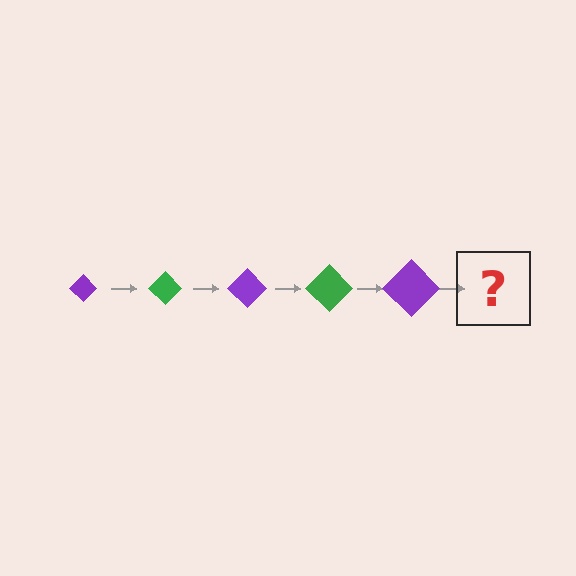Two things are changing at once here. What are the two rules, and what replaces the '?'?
The two rules are that the diamond grows larger each step and the color cycles through purple and green. The '?' should be a green diamond, larger than the previous one.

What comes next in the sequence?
The next element should be a green diamond, larger than the previous one.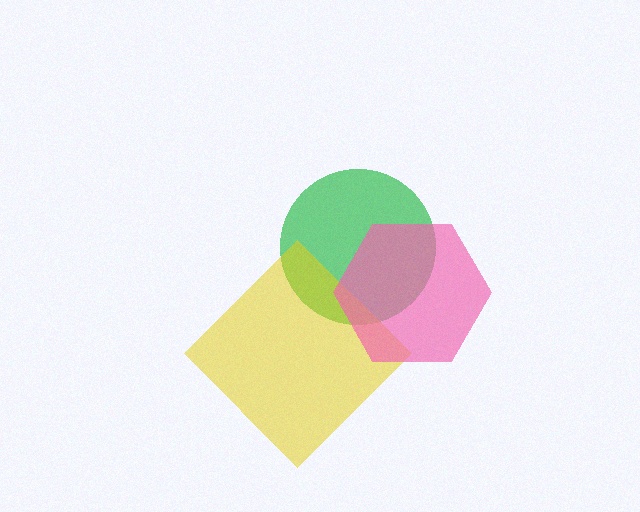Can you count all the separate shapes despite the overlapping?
Yes, there are 3 separate shapes.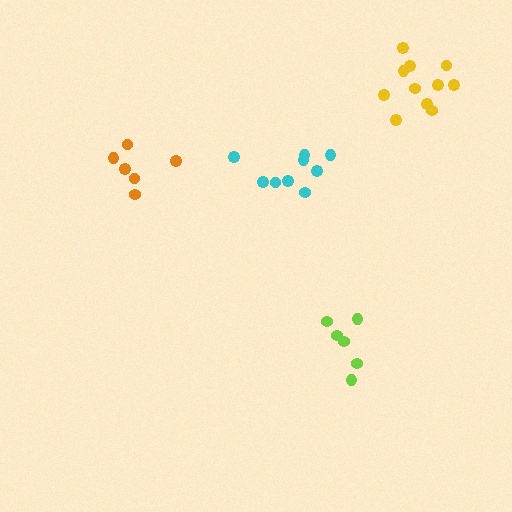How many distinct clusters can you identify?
There are 4 distinct clusters.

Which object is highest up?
The yellow cluster is topmost.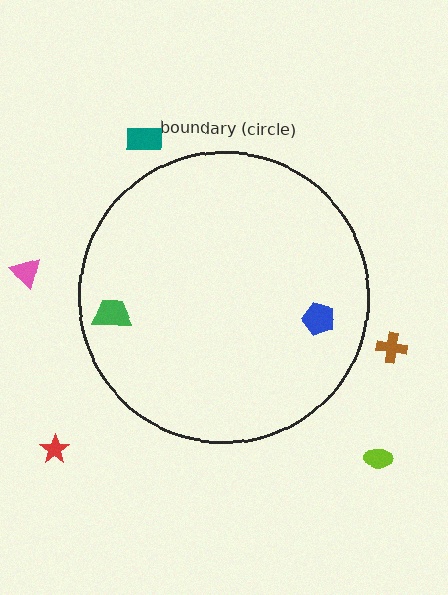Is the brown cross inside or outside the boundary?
Outside.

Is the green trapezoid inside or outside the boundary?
Inside.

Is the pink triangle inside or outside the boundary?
Outside.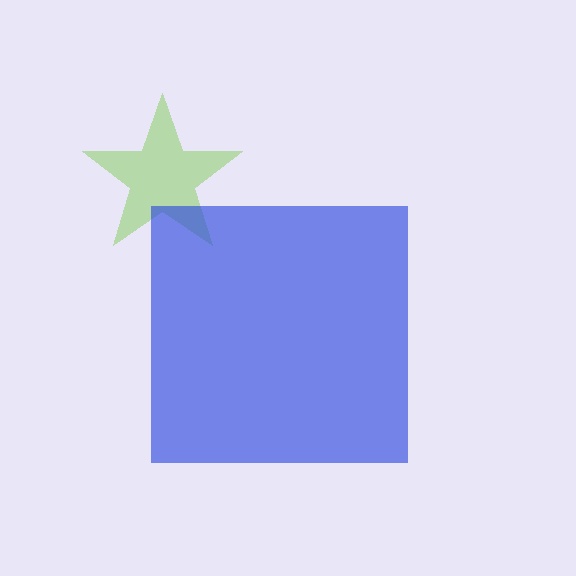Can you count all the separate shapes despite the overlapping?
Yes, there are 2 separate shapes.